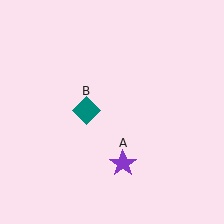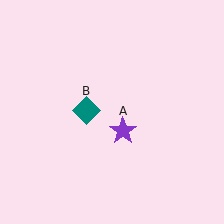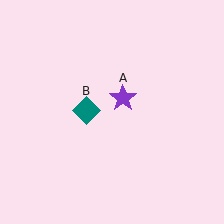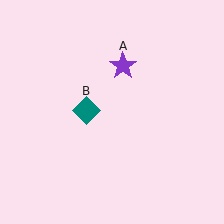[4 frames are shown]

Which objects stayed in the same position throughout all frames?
Teal diamond (object B) remained stationary.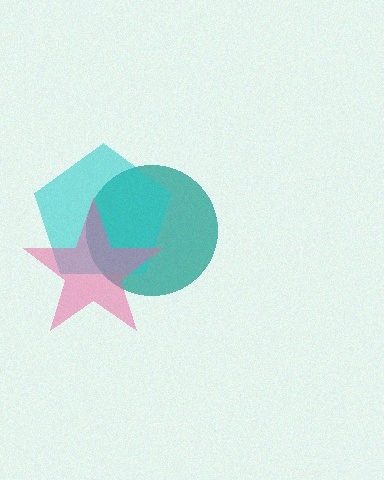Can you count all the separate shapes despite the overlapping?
Yes, there are 3 separate shapes.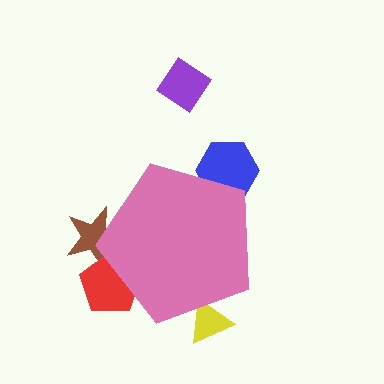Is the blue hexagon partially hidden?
Yes, the blue hexagon is partially hidden behind the pink pentagon.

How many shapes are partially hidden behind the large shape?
4 shapes are partially hidden.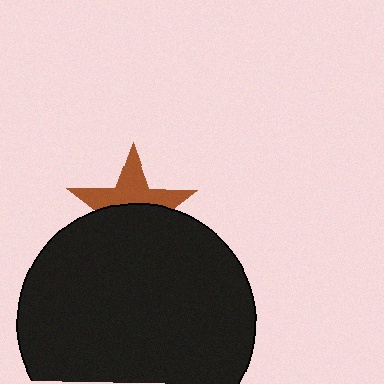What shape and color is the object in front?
The object in front is a black circle.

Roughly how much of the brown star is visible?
About half of it is visible (roughly 47%).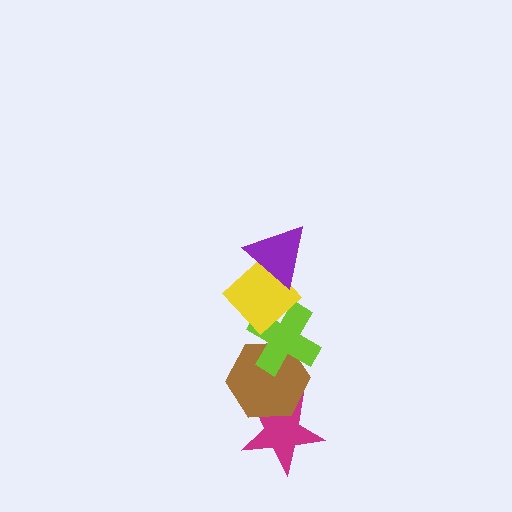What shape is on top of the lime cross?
The yellow diamond is on top of the lime cross.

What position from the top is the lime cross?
The lime cross is 3rd from the top.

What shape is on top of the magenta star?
The brown hexagon is on top of the magenta star.